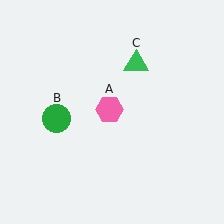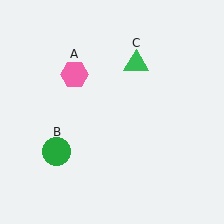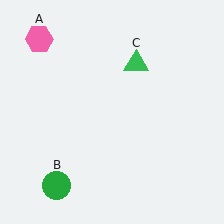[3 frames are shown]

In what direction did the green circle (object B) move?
The green circle (object B) moved down.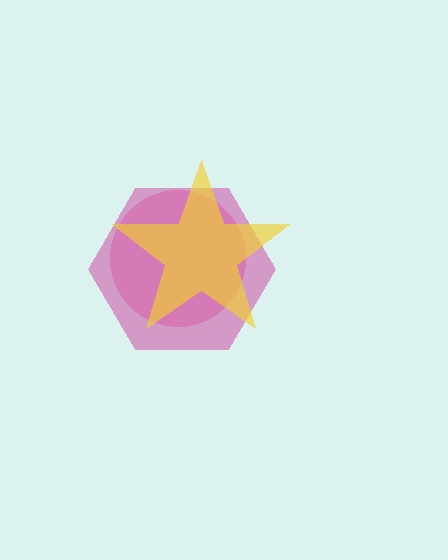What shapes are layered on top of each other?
The layered shapes are: a pink circle, a magenta hexagon, a yellow star.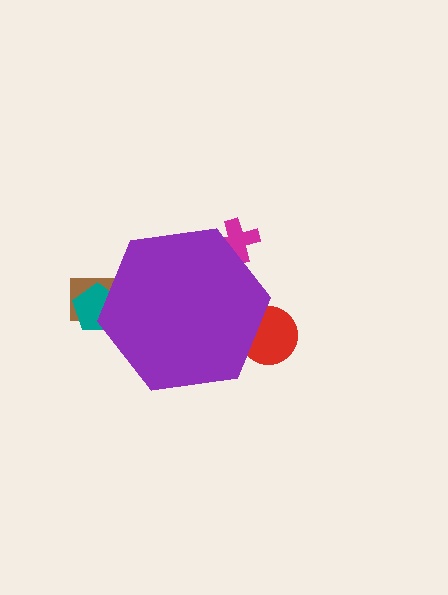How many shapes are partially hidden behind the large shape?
4 shapes are partially hidden.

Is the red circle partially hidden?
Yes, the red circle is partially hidden behind the purple hexagon.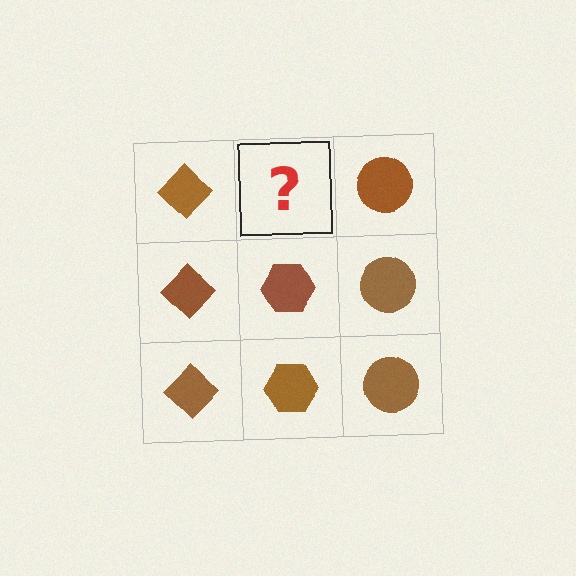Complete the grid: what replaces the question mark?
The question mark should be replaced with a brown hexagon.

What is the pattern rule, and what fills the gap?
The rule is that each column has a consistent shape. The gap should be filled with a brown hexagon.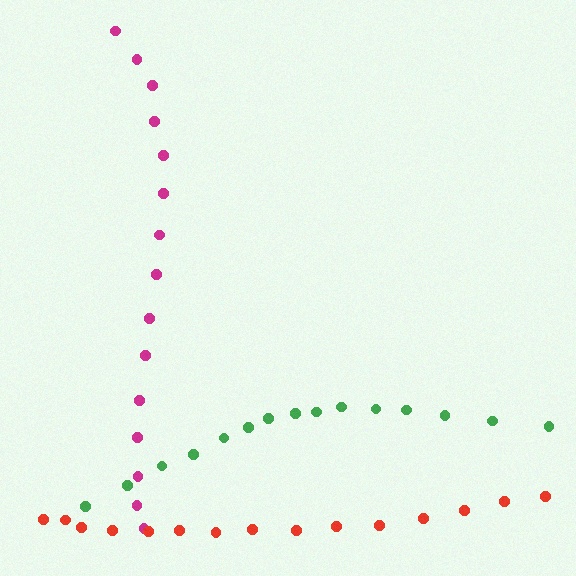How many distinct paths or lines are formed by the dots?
There are 3 distinct paths.